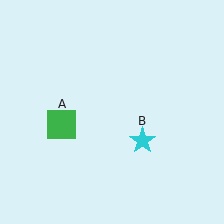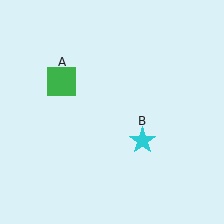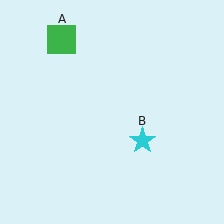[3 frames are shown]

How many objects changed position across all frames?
1 object changed position: green square (object A).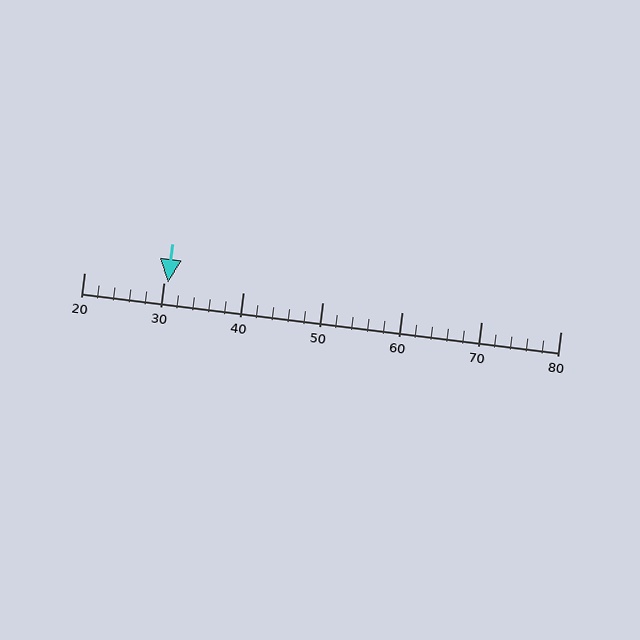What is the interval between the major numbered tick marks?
The major tick marks are spaced 10 units apart.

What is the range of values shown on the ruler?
The ruler shows values from 20 to 80.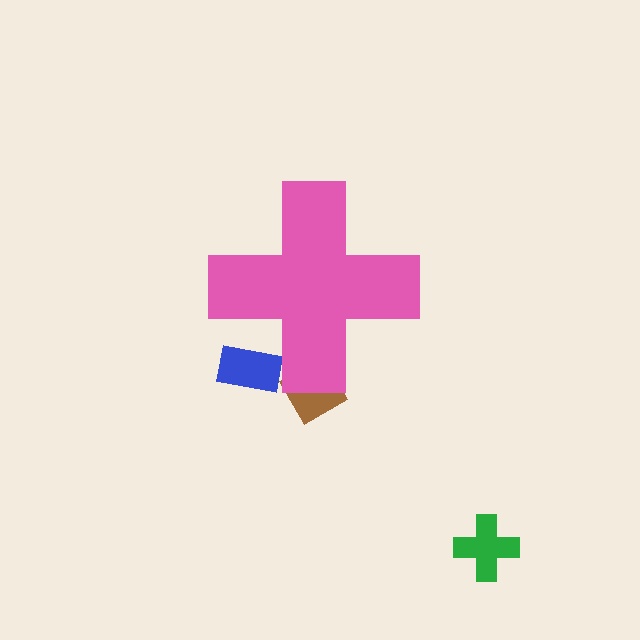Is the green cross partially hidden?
No, the green cross is fully visible.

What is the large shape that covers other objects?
A pink cross.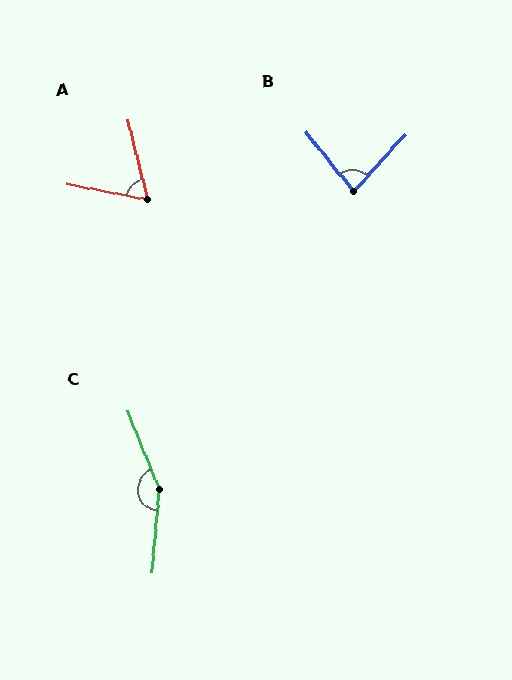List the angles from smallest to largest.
A (66°), B (81°), C (153°).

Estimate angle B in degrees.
Approximately 81 degrees.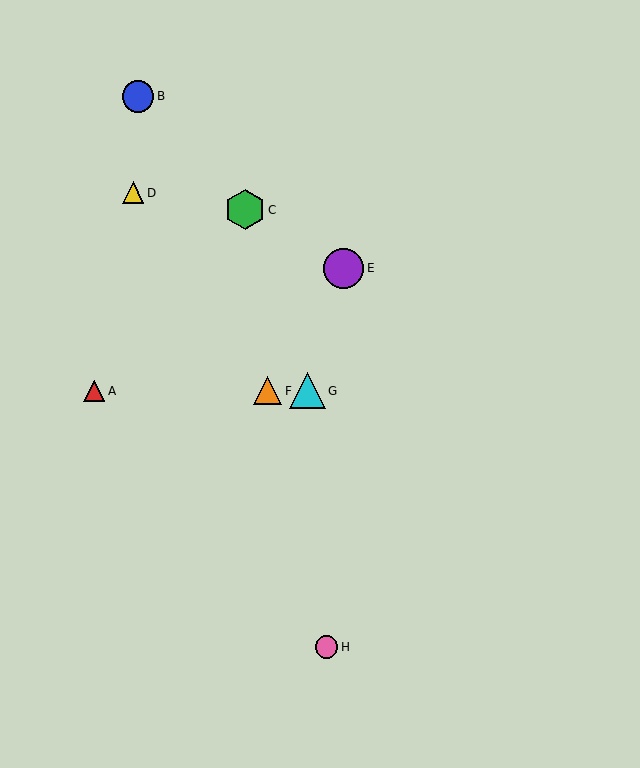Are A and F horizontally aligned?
Yes, both are at y≈391.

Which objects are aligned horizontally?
Objects A, F, G are aligned horizontally.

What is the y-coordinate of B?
Object B is at y≈96.